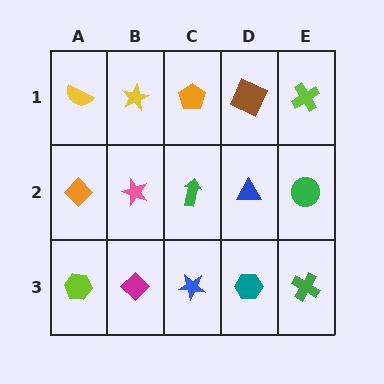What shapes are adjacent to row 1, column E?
A green circle (row 2, column E), a brown square (row 1, column D).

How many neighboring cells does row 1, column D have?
3.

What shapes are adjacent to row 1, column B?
A pink star (row 2, column B), a yellow semicircle (row 1, column A), an orange pentagon (row 1, column C).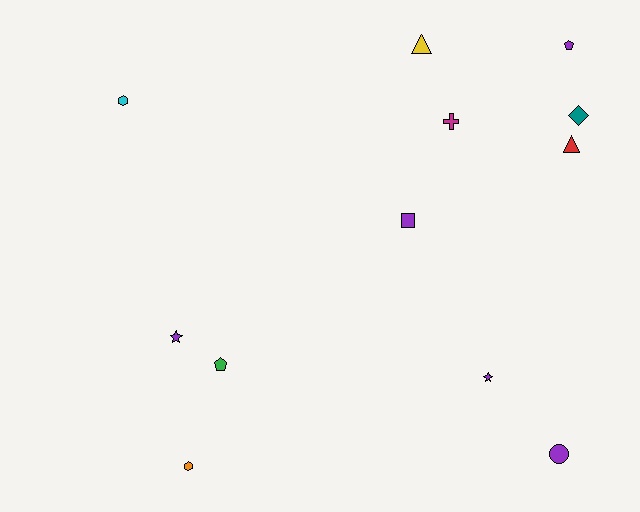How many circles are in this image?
There is 1 circle.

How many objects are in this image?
There are 12 objects.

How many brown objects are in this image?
There are no brown objects.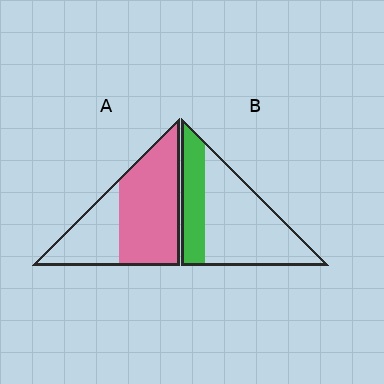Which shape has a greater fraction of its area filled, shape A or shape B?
Shape A.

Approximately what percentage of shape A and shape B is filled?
A is approximately 65% and B is approximately 30%.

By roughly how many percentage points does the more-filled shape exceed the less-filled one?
By roughly 35 percentage points (A over B).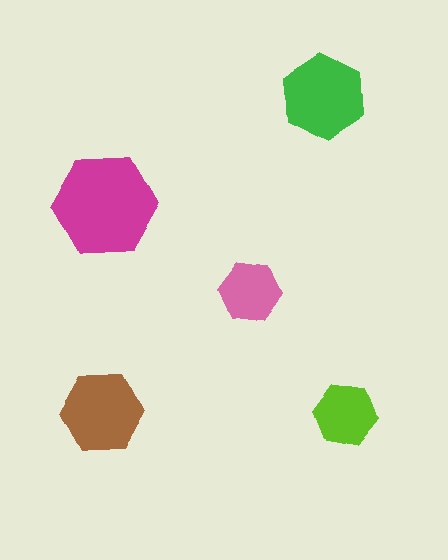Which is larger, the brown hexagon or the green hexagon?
The green one.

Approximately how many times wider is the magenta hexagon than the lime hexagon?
About 1.5 times wider.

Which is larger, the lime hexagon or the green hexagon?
The green one.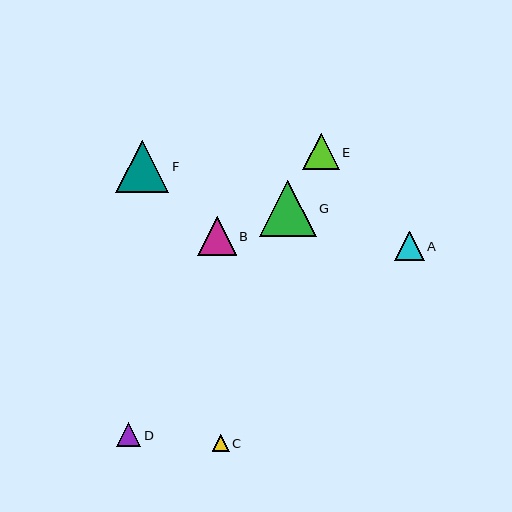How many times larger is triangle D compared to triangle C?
Triangle D is approximately 1.5 times the size of triangle C.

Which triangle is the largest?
Triangle G is the largest with a size of approximately 57 pixels.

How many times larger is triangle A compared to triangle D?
Triangle A is approximately 1.2 times the size of triangle D.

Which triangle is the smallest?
Triangle C is the smallest with a size of approximately 16 pixels.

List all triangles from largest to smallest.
From largest to smallest: G, F, B, E, A, D, C.